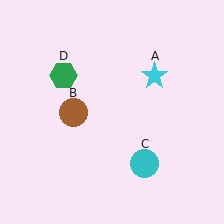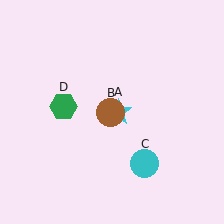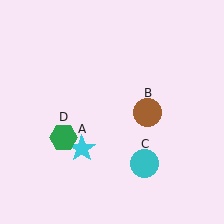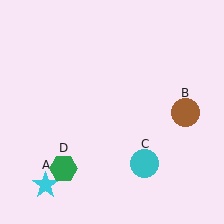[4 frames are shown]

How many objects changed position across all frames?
3 objects changed position: cyan star (object A), brown circle (object B), green hexagon (object D).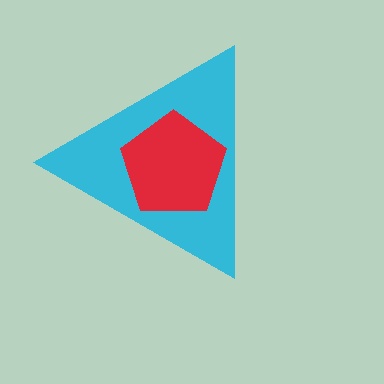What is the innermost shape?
The red pentagon.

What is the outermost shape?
The cyan triangle.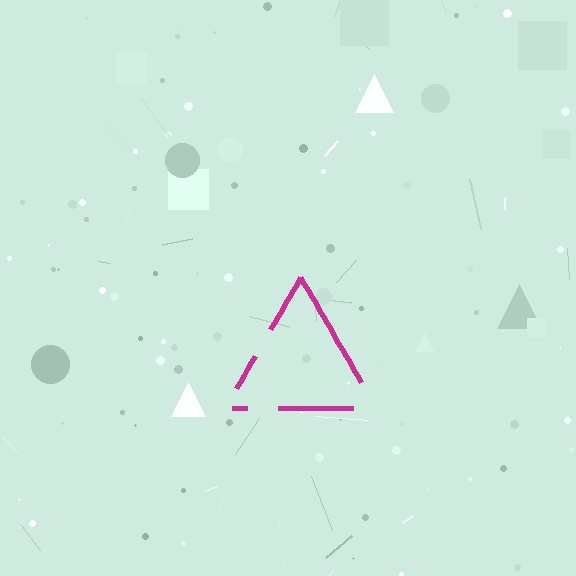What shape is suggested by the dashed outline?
The dashed outline suggests a triangle.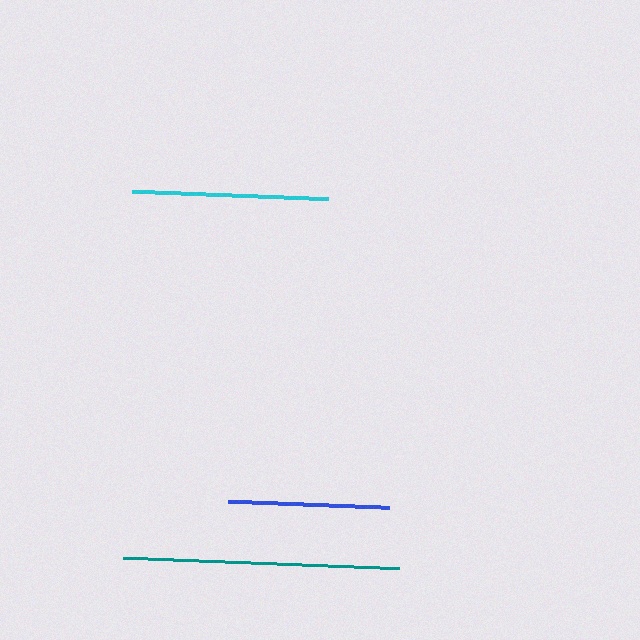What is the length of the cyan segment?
The cyan segment is approximately 196 pixels long.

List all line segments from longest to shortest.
From longest to shortest: teal, cyan, blue.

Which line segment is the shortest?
The blue line is the shortest at approximately 161 pixels.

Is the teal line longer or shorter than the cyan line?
The teal line is longer than the cyan line.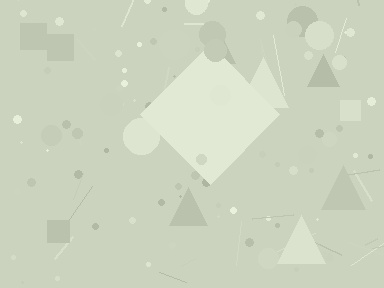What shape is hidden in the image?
A diamond is hidden in the image.